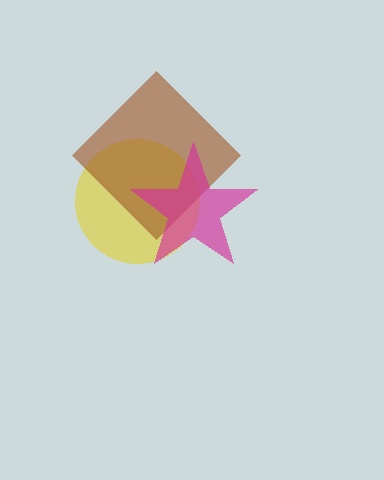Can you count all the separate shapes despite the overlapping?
Yes, there are 3 separate shapes.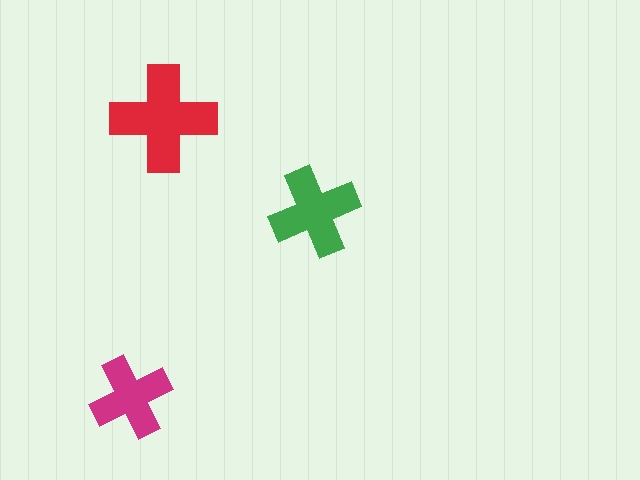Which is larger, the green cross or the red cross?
The red one.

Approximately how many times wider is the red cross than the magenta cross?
About 1.5 times wider.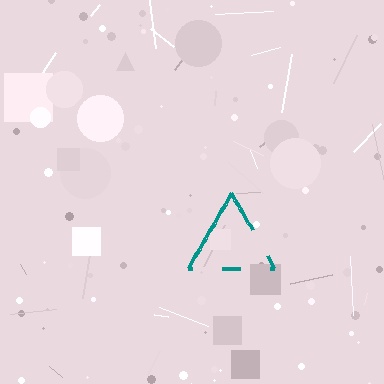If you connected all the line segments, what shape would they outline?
They would outline a triangle.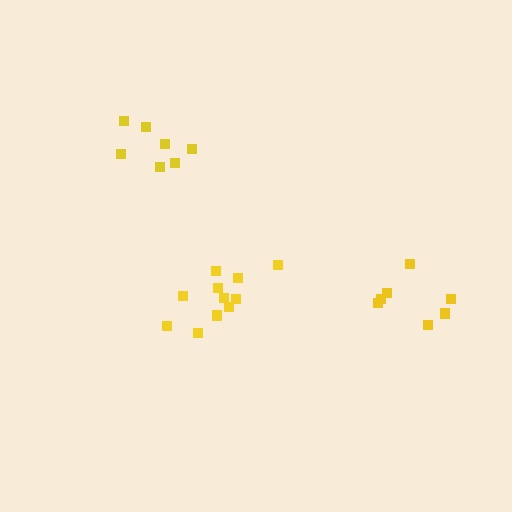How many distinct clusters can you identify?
There are 3 distinct clusters.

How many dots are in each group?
Group 1: 11 dots, Group 2: 7 dots, Group 3: 7 dots (25 total).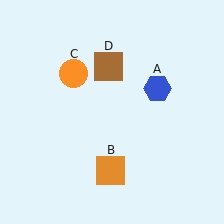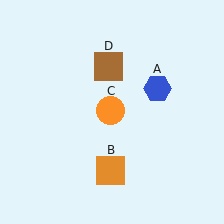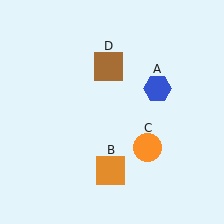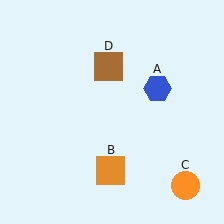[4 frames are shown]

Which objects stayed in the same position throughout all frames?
Blue hexagon (object A) and orange square (object B) and brown square (object D) remained stationary.